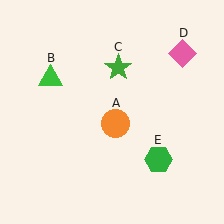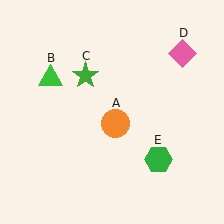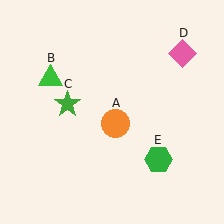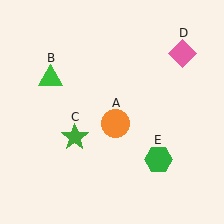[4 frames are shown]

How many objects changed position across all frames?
1 object changed position: green star (object C).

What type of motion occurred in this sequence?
The green star (object C) rotated counterclockwise around the center of the scene.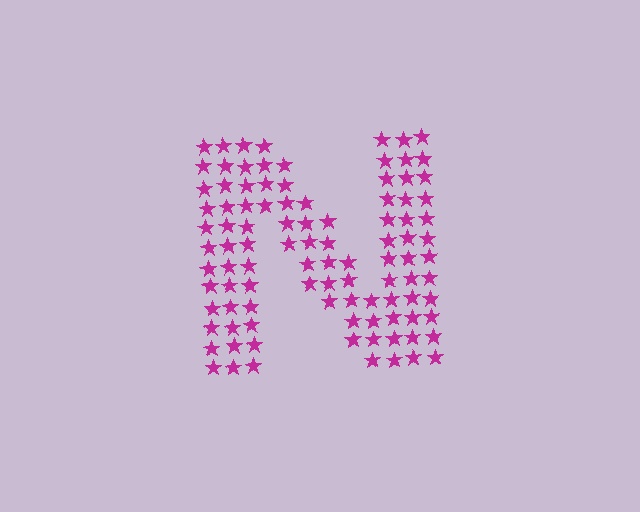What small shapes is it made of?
It is made of small stars.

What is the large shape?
The large shape is the letter N.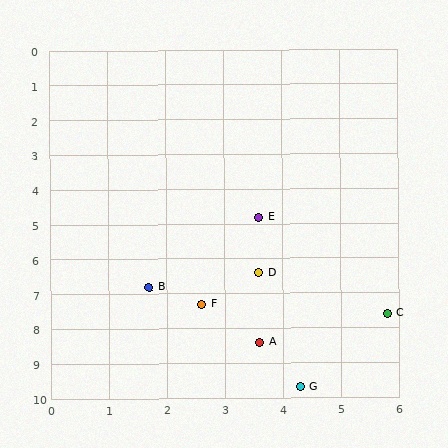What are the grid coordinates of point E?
Point E is at approximately (3.6, 4.8).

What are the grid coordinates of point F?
Point F is at approximately (2.6, 7.3).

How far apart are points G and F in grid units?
Points G and F are about 2.9 grid units apart.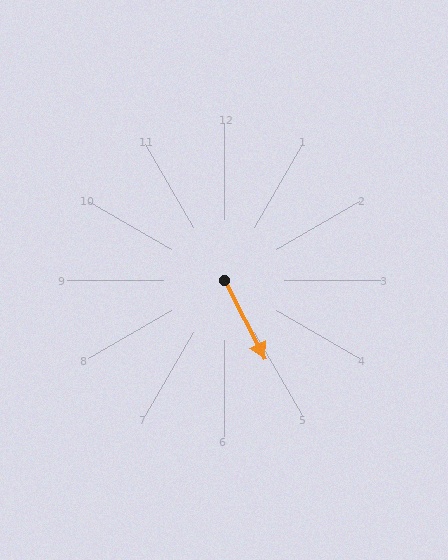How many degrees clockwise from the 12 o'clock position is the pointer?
Approximately 153 degrees.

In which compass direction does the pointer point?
Southeast.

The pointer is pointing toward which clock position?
Roughly 5 o'clock.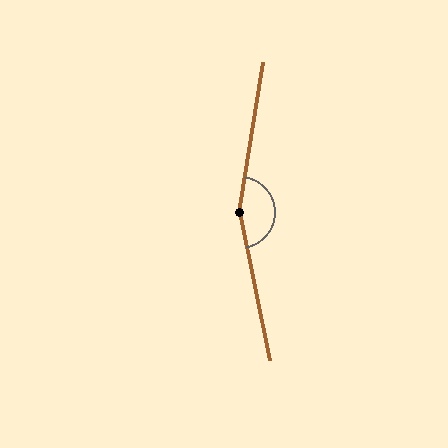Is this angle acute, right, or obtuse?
It is obtuse.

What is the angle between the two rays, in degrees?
Approximately 160 degrees.